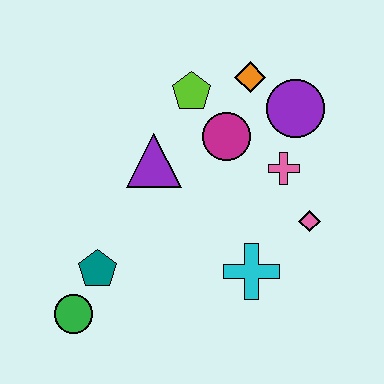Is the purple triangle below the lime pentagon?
Yes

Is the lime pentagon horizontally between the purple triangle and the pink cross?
Yes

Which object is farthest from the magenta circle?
The green circle is farthest from the magenta circle.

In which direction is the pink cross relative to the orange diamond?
The pink cross is below the orange diamond.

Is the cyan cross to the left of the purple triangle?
No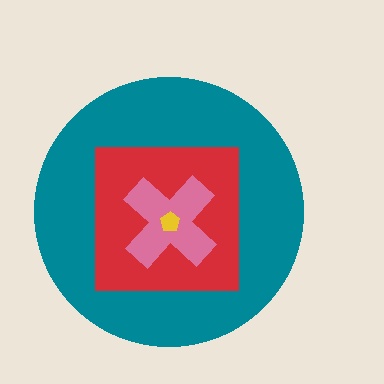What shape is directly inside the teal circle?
The red square.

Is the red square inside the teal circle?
Yes.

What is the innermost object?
The yellow pentagon.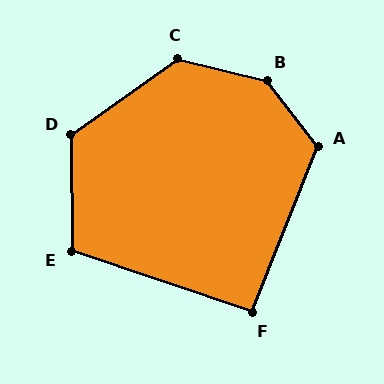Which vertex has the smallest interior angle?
F, at approximately 93 degrees.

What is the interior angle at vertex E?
Approximately 109 degrees (obtuse).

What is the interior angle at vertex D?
Approximately 125 degrees (obtuse).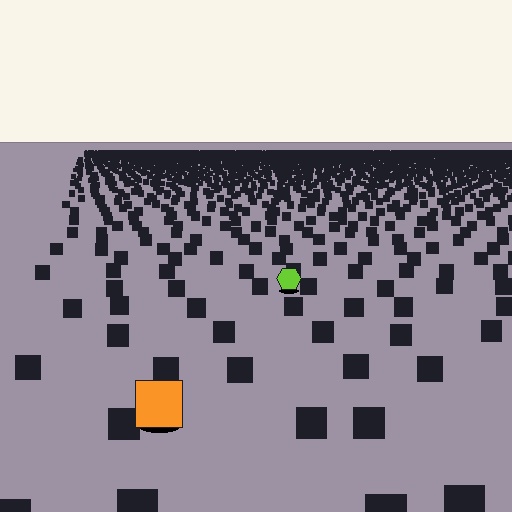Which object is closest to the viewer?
The orange square is closest. The texture marks near it are larger and more spread out.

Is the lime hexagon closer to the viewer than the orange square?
No. The orange square is closer — you can tell from the texture gradient: the ground texture is coarser near it.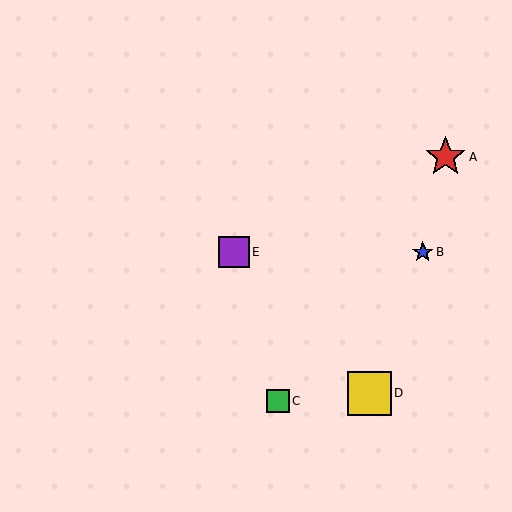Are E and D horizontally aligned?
No, E is at y≈252 and D is at y≈393.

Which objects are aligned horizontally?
Objects B, E are aligned horizontally.